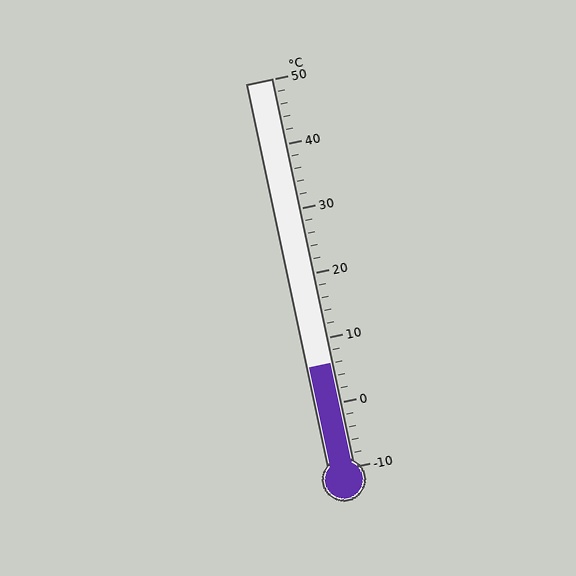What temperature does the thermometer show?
The thermometer shows approximately 6°C.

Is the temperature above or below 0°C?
The temperature is above 0°C.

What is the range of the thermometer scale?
The thermometer scale ranges from -10°C to 50°C.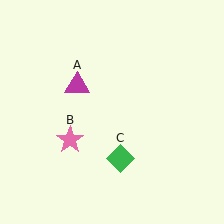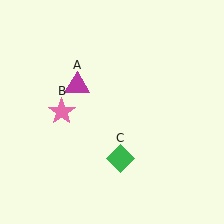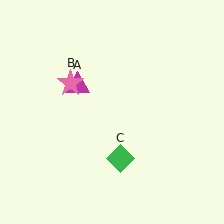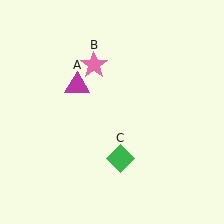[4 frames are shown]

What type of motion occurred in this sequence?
The pink star (object B) rotated clockwise around the center of the scene.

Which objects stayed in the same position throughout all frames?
Magenta triangle (object A) and green diamond (object C) remained stationary.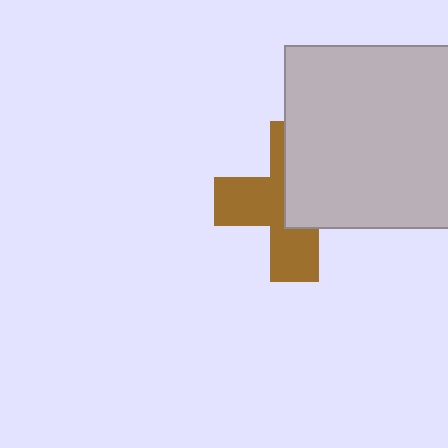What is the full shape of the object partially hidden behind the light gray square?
The partially hidden object is a brown cross.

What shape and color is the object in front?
The object in front is a light gray square.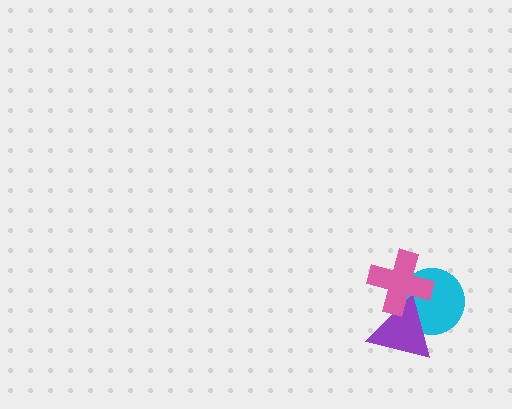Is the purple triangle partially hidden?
Yes, it is partially covered by another shape.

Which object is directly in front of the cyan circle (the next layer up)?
The purple triangle is directly in front of the cyan circle.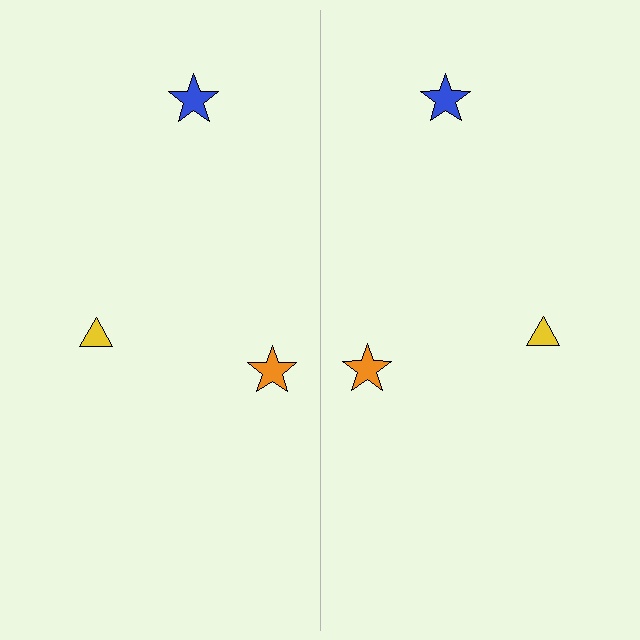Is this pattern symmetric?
Yes, this pattern has bilateral (reflection) symmetry.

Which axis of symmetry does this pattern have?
The pattern has a vertical axis of symmetry running through the center of the image.